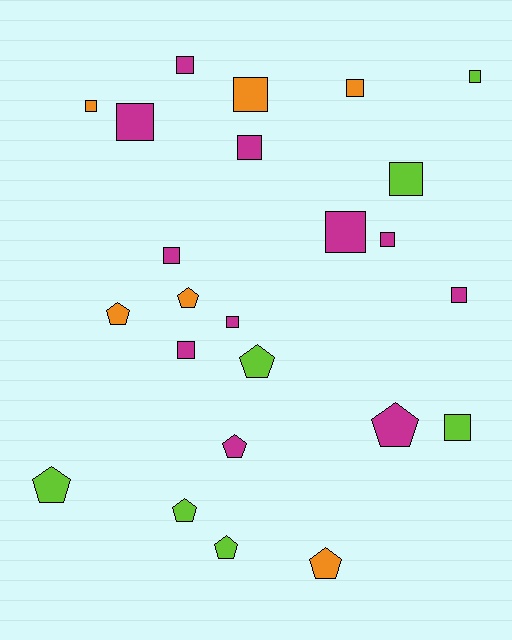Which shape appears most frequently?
Square, with 15 objects.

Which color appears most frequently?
Magenta, with 11 objects.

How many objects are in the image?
There are 24 objects.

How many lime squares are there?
There are 3 lime squares.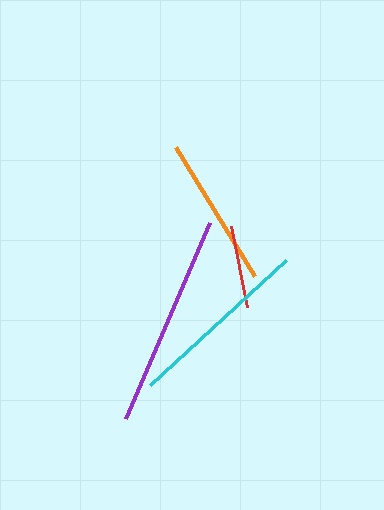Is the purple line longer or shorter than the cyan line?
The purple line is longer than the cyan line.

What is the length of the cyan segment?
The cyan segment is approximately 184 pixels long.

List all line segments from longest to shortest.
From longest to shortest: purple, cyan, orange, red.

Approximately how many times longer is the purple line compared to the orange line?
The purple line is approximately 1.4 times the length of the orange line.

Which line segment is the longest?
The purple line is the longest at approximately 213 pixels.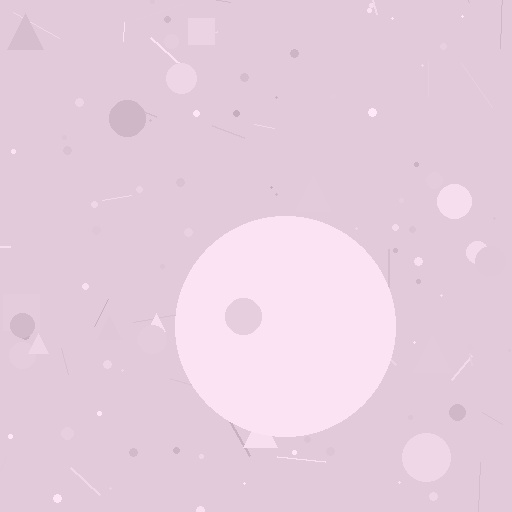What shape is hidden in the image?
A circle is hidden in the image.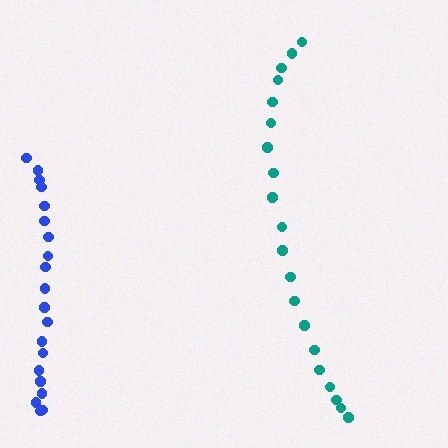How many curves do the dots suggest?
There are 2 distinct paths.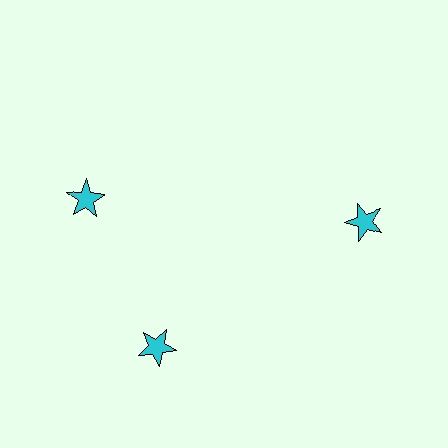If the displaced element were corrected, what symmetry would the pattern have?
It would have 3-fold rotational symmetry — the pattern would map onto itself every 120 degrees.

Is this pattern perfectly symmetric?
No. The 3 cyan stars are arranged in a ring, but one element near the 11 o'clock position is rotated out of alignment along the ring, breaking the 3-fold rotational symmetry.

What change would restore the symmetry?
The symmetry would be restored by rotating it back into even spacing with its neighbors so that all 3 stars sit at equal angles and equal distance from the center.